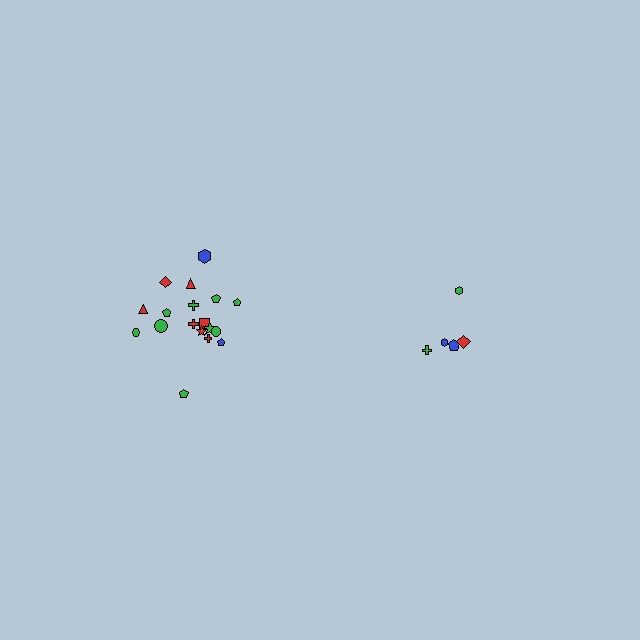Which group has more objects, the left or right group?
The left group.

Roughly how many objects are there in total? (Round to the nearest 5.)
Roughly 25 objects in total.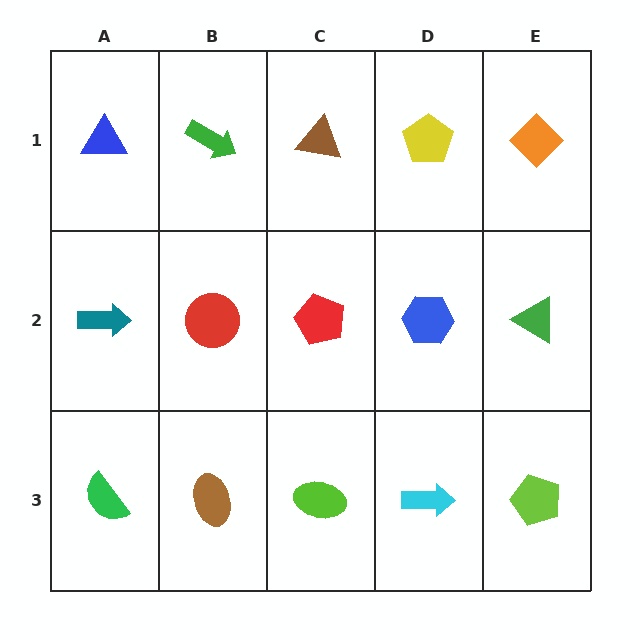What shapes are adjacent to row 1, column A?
A teal arrow (row 2, column A), a green arrow (row 1, column B).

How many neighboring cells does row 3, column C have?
3.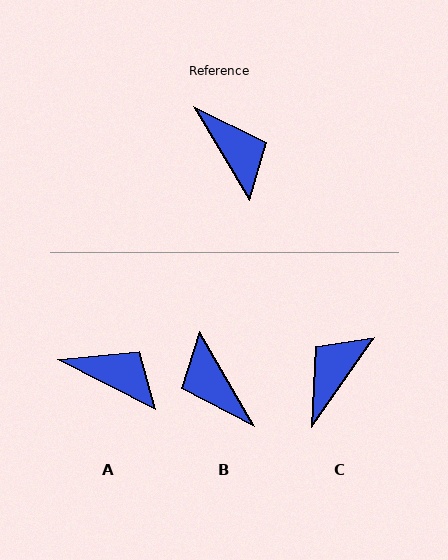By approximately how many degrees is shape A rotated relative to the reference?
Approximately 32 degrees counter-clockwise.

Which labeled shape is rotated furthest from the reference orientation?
B, about 179 degrees away.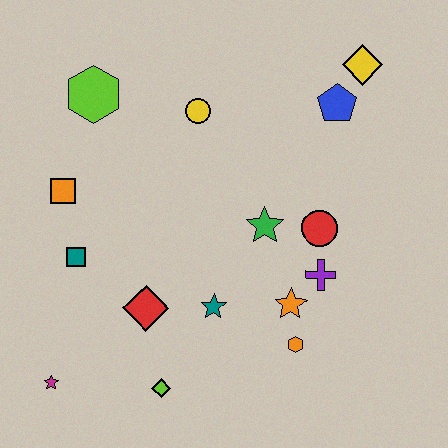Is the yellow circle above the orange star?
Yes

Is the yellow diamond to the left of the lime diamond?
No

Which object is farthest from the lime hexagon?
The orange hexagon is farthest from the lime hexagon.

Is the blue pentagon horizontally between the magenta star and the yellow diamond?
Yes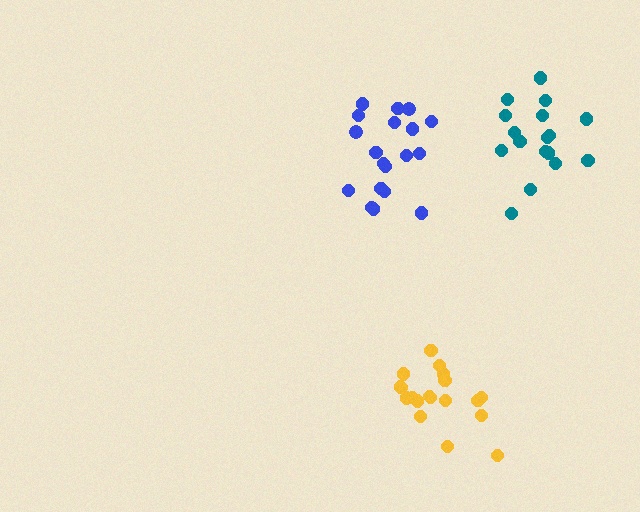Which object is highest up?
The teal cluster is topmost.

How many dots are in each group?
Group 1: 17 dots, Group 2: 19 dots, Group 3: 19 dots (55 total).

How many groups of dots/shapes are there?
There are 3 groups.